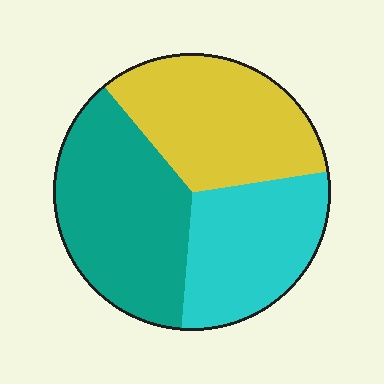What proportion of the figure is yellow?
Yellow takes up about one third (1/3) of the figure.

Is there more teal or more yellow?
Teal.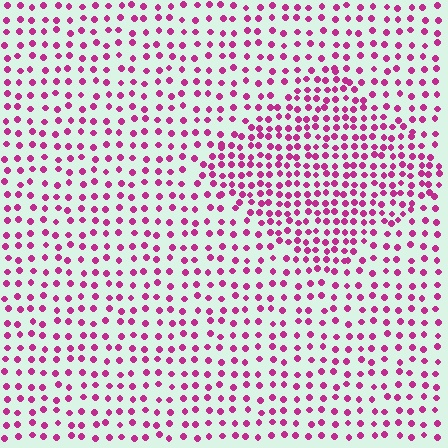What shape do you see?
I see a diamond.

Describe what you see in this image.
The image contains small magenta elements arranged at two different densities. A diamond-shaped region is visible where the elements are more densely packed than the surrounding area.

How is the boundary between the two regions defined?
The boundary is defined by a change in element density (approximately 1.8x ratio). All elements are the same color, size, and shape.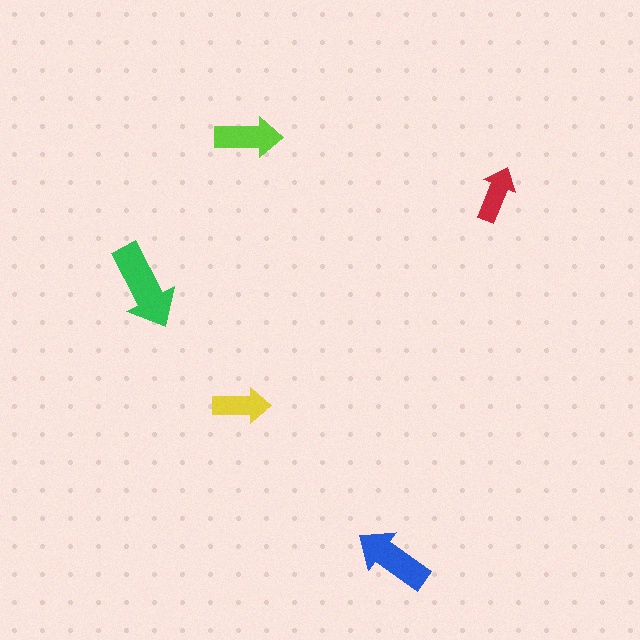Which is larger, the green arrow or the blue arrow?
The green one.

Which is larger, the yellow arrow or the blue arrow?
The blue one.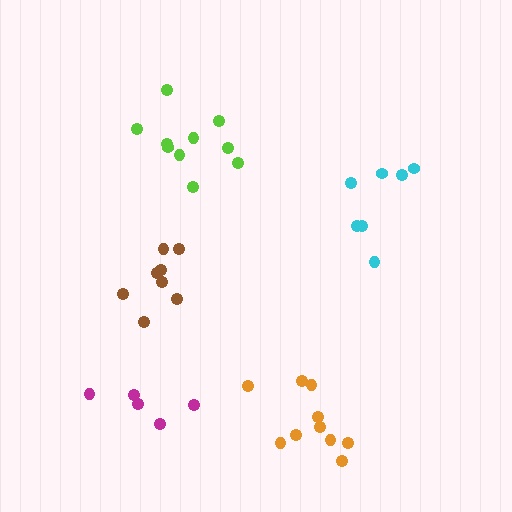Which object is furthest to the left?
The magenta cluster is leftmost.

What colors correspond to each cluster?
The clusters are colored: brown, cyan, lime, magenta, orange.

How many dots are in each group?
Group 1: 8 dots, Group 2: 7 dots, Group 3: 10 dots, Group 4: 5 dots, Group 5: 10 dots (40 total).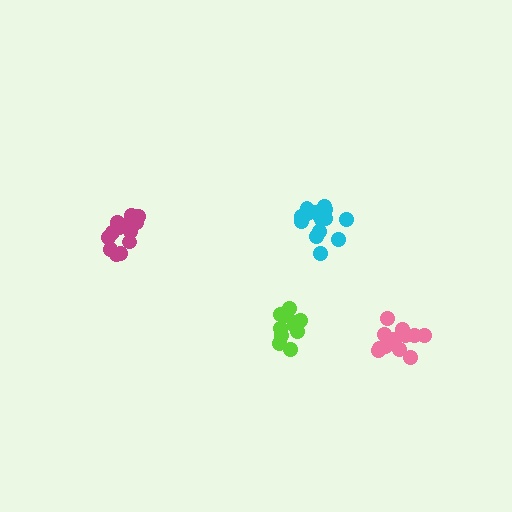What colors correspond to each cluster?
The clusters are colored: magenta, cyan, pink, lime.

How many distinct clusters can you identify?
There are 4 distinct clusters.